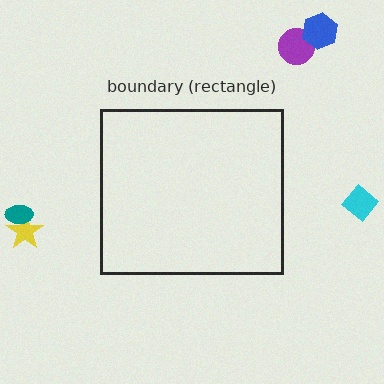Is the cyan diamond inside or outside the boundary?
Outside.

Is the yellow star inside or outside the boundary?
Outside.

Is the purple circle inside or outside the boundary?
Outside.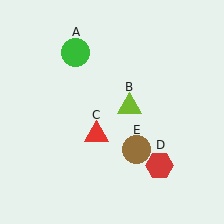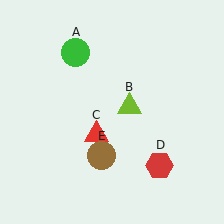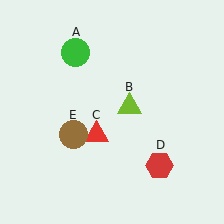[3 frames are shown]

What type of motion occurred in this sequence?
The brown circle (object E) rotated clockwise around the center of the scene.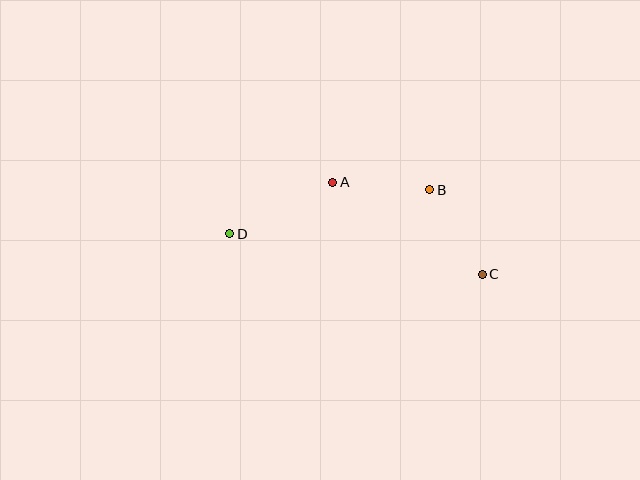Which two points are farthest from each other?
Points C and D are farthest from each other.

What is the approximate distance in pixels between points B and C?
The distance between B and C is approximately 100 pixels.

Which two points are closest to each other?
Points A and B are closest to each other.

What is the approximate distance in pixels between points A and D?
The distance between A and D is approximately 115 pixels.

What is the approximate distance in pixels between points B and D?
The distance between B and D is approximately 205 pixels.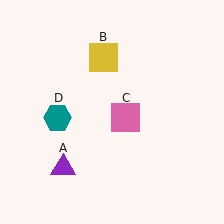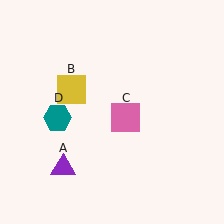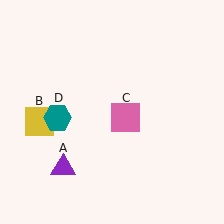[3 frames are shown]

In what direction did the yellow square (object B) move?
The yellow square (object B) moved down and to the left.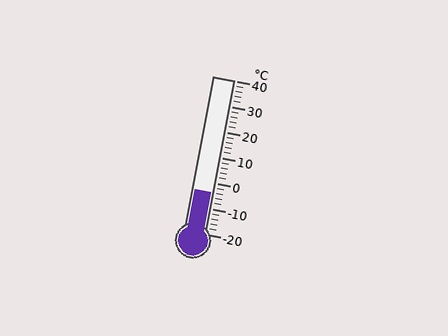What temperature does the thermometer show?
The thermometer shows approximately -4°C.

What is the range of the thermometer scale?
The thermometer scale ranges from -20°C to 40°C.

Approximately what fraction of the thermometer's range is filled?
The thermometer is filled to approximately 25% of its range.